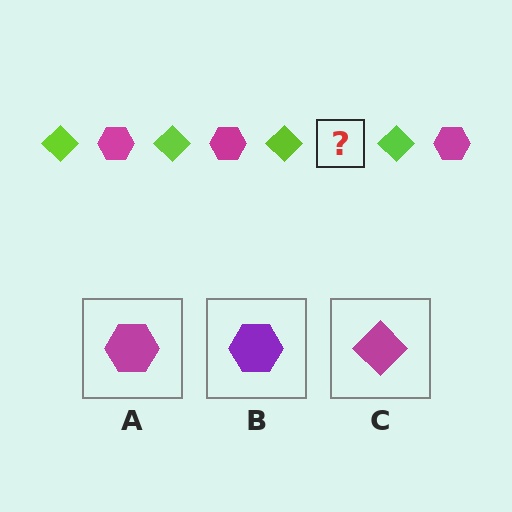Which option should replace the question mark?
Option A.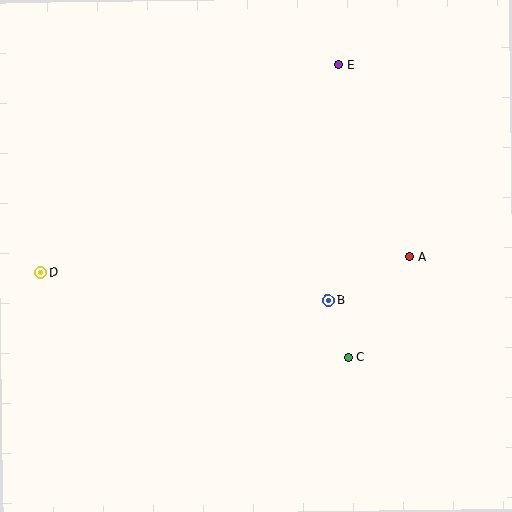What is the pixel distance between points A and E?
The distance between A and E is 205 pixels.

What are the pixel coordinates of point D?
Point D is at (41, 272).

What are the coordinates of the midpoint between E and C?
The midpoint between E and C is at (344, 211).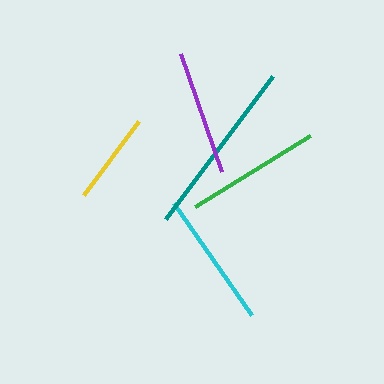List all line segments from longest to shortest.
From longest to shortest: teal, cyan, green, purple, yellow.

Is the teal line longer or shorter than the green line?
The teal line is longer than the green line.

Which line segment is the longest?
The teal line is the longest at approximately 179 pixels.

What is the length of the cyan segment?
The cyan segment is approximately 137 pixels long.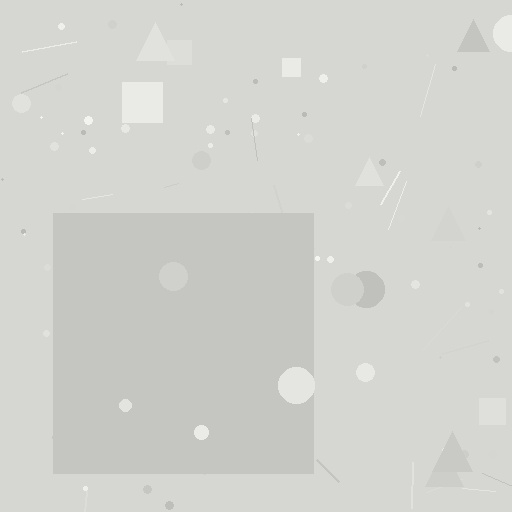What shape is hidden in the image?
A square is hidden in the image.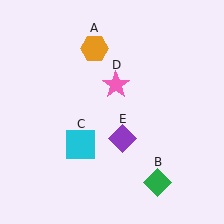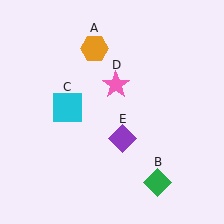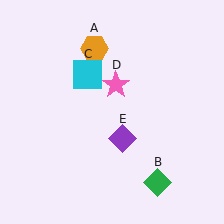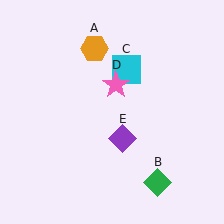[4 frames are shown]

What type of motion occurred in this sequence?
The cyan square (object C) rotated clockwise around the center of the scene.